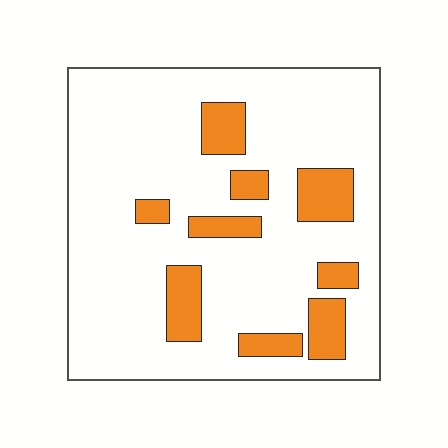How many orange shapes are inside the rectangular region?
9.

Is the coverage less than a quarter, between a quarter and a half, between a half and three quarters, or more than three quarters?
Less than a quarter.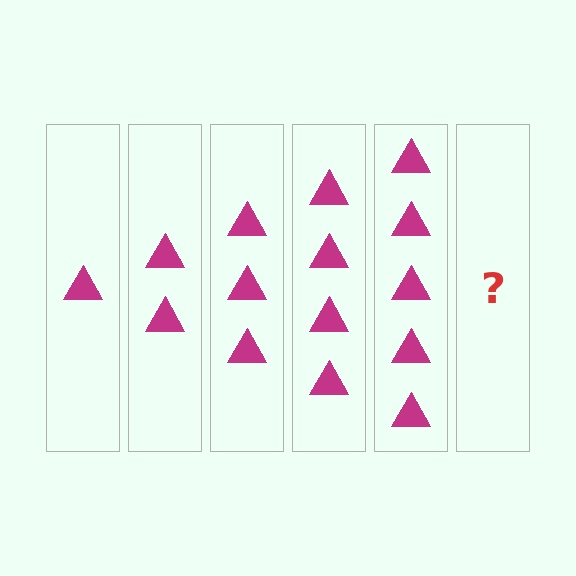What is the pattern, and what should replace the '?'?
The pattern is that each step adds one more triangle. The '?' should be 6 triangles.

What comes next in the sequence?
The next element should be 6 triangles.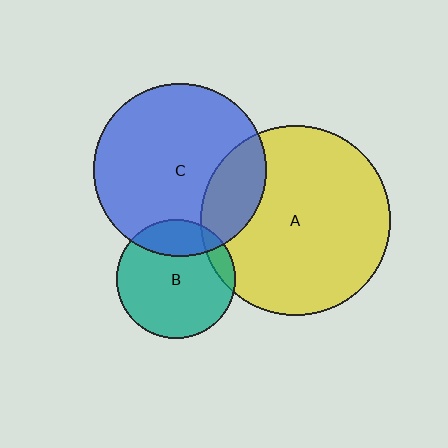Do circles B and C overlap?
Yes.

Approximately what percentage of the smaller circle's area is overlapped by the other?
Approximately 20%.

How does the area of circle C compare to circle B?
Approximately 2.1 times.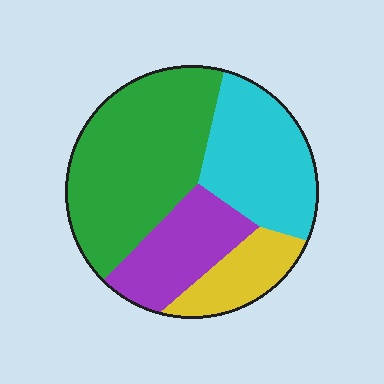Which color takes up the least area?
Yellow, at roughly 15%.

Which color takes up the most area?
Green, at roughly 40%.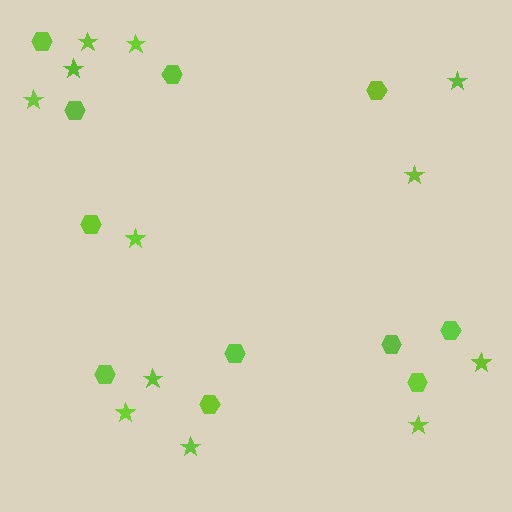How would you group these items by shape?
There are 2 groups: one group of hexagons (11) and one group of stars (12).